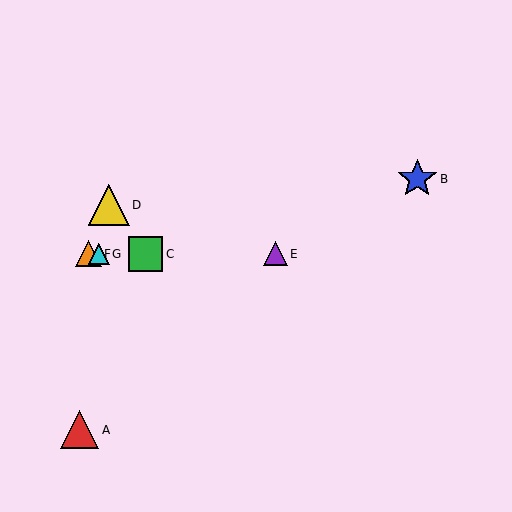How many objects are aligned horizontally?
4 objects (C, E, F, G) are aligned horizontally.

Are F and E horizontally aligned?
Yes, both are at y≈254.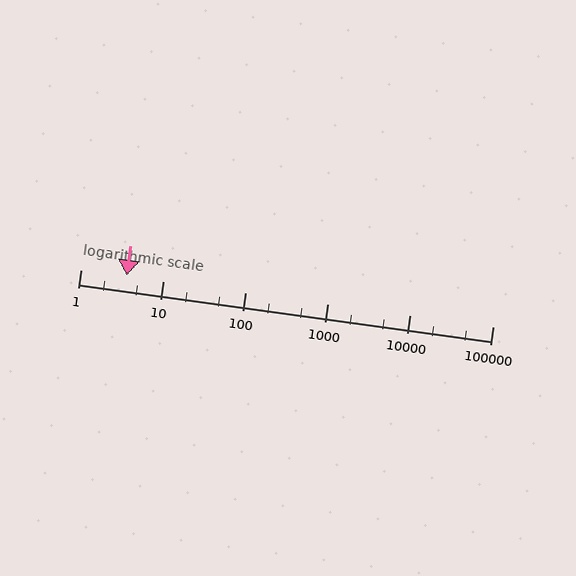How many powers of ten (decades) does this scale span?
The scale spans 5 decades, from 1 to 100000.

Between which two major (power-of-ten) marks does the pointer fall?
The pointer is between 1 and 10.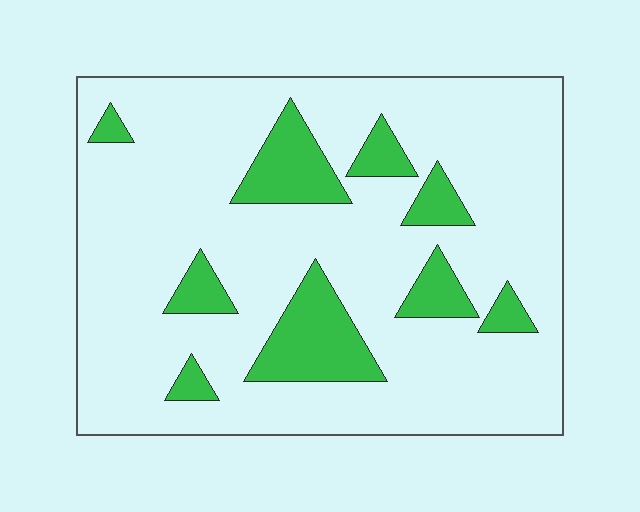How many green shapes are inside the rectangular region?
9.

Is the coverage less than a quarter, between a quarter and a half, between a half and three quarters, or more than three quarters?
Less than a quarter.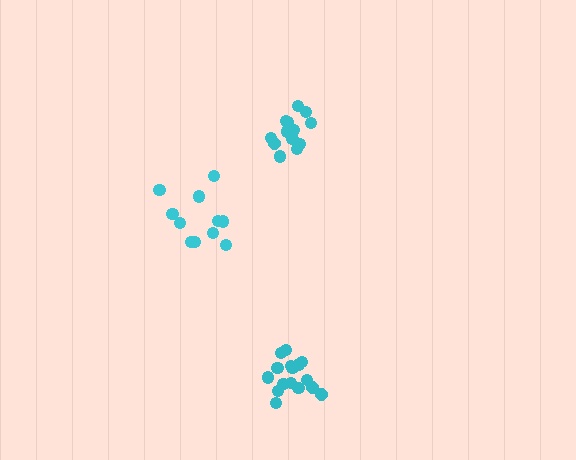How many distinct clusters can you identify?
There are 3 distinct clusters.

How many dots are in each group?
Group 1: 17 dots, Group 2: 12 dots, Group 3: 13 dots (42 total).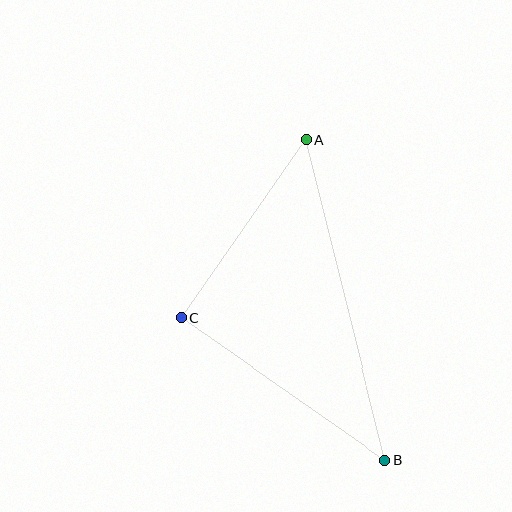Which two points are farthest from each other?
Points A and B are farthest from each other.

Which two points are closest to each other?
Points A and C are closest to each other.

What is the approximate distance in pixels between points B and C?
The distance between B and C is approximately 249 pixels.